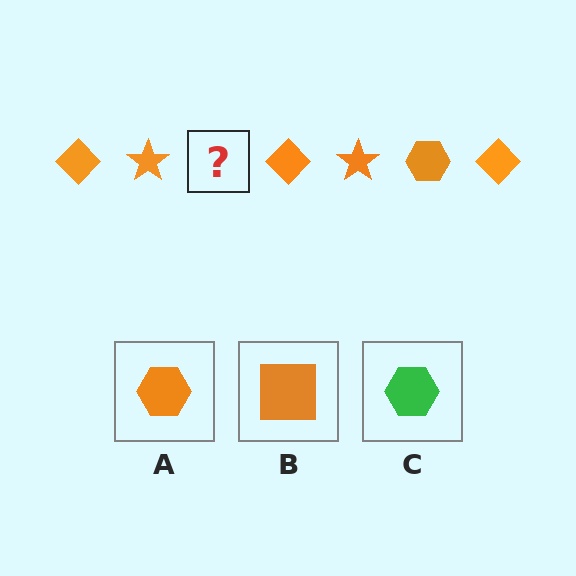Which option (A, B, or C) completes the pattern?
A.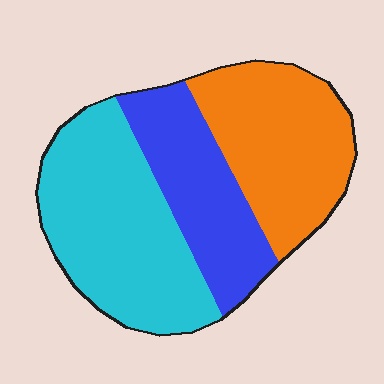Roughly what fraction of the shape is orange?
Orange takes up about one third (1/3) of the shape.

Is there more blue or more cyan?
Cyan.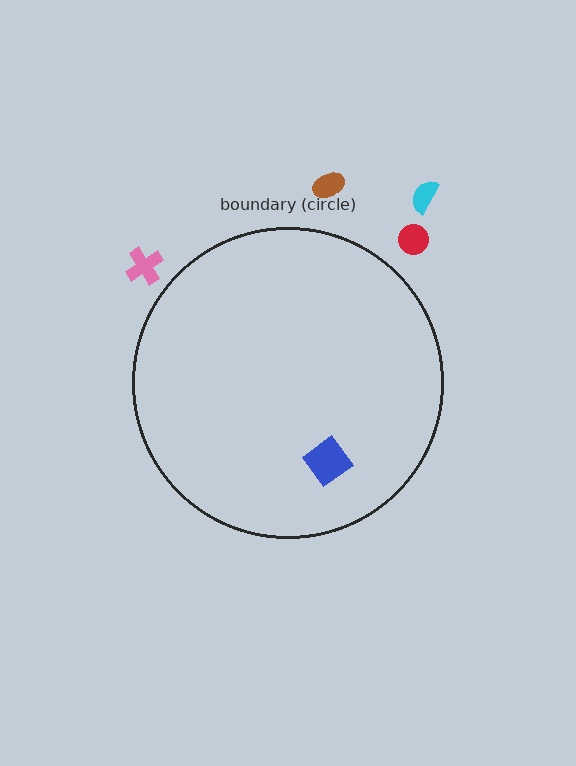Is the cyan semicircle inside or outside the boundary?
Outside.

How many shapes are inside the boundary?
1 inside, 4 outside.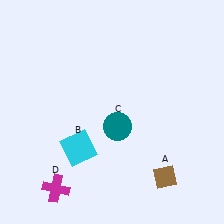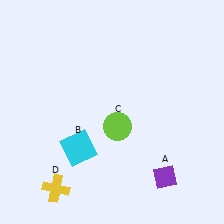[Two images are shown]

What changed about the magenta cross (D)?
In Image 1, D is magenta. In Image 2, it changed to yellow.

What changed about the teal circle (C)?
In Image 1, C is teal. In Image 2, it changed to lime.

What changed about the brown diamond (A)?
In Image 1, A is brown. In Image 2, it changed to purple.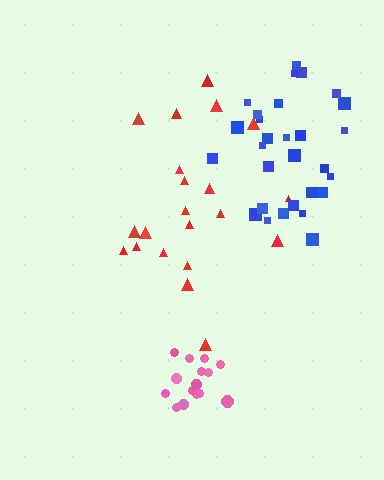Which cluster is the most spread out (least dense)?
Red.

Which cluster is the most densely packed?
Pink.